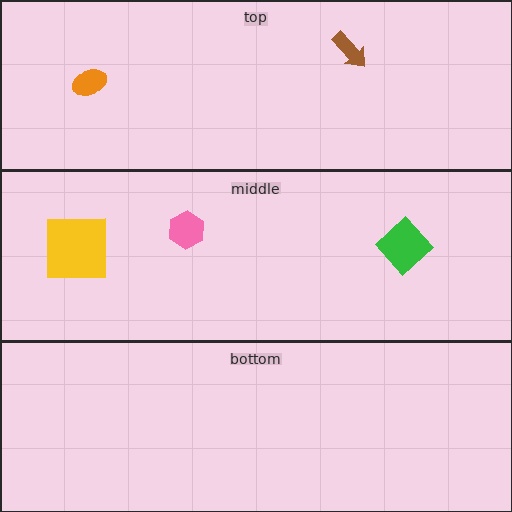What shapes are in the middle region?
The yellow square, the pink hexagon, the green diamond.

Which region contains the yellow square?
The middle region.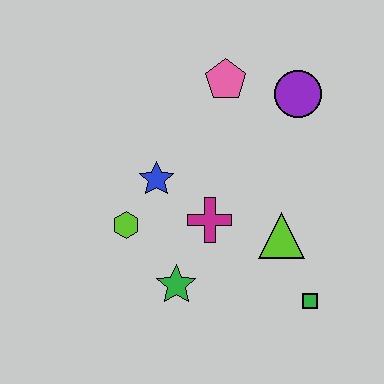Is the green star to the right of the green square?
No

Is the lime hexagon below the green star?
No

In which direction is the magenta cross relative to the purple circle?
The magenta cross is below the purple circle.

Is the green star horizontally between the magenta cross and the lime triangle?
No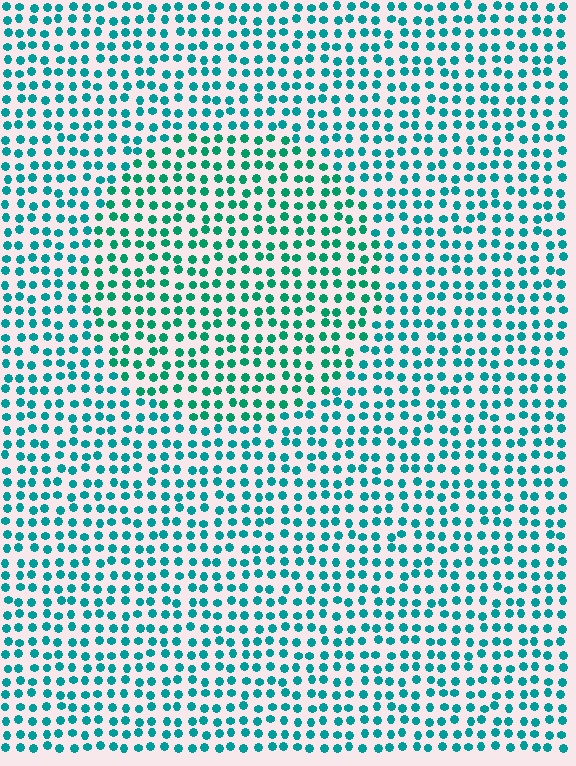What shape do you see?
I see a circle.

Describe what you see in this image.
The image is filled with small teal elements in a uniform arrangement. A circle-shaped region is visible where the elements are tinted to a slightly different hue, forming a subtle color boundary.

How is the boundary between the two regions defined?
The boundary is defined purely by a slight shift in hue (about 20 degrees). Spacing, size, and orientation are identical on both sides.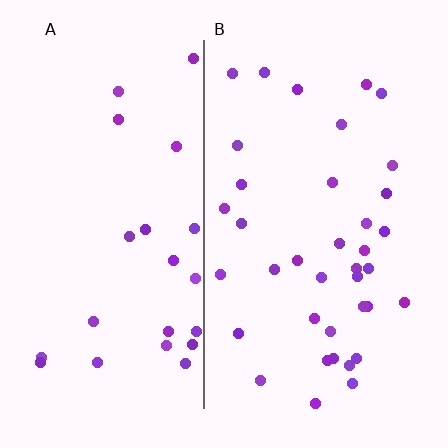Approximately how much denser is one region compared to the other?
Approximately 1.6× — region B over region A.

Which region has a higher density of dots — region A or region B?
B (the right).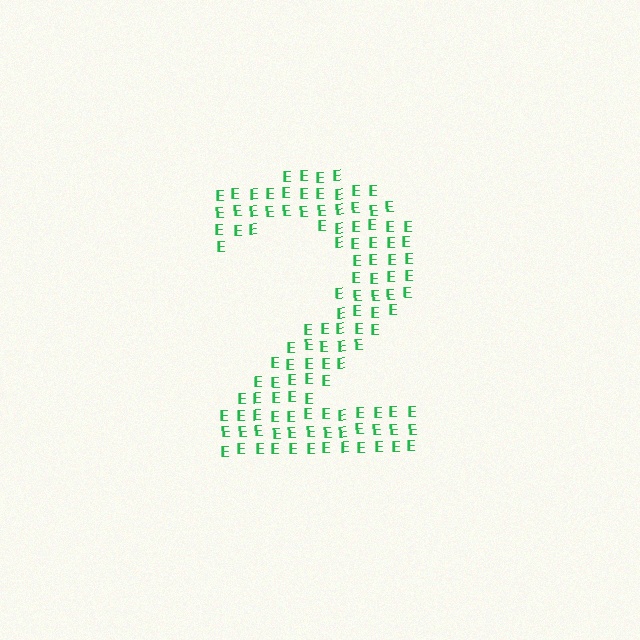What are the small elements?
The small elements are letter E's.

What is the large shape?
The large shape is the digit 2.